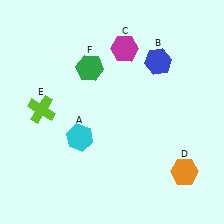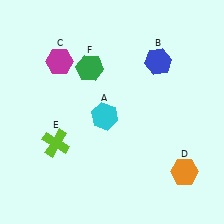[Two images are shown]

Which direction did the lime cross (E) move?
The lime cross (E) moved down.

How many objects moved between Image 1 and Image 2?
3 objects moved between the two images.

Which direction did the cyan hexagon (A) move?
The cyan hexagon (A) moved right.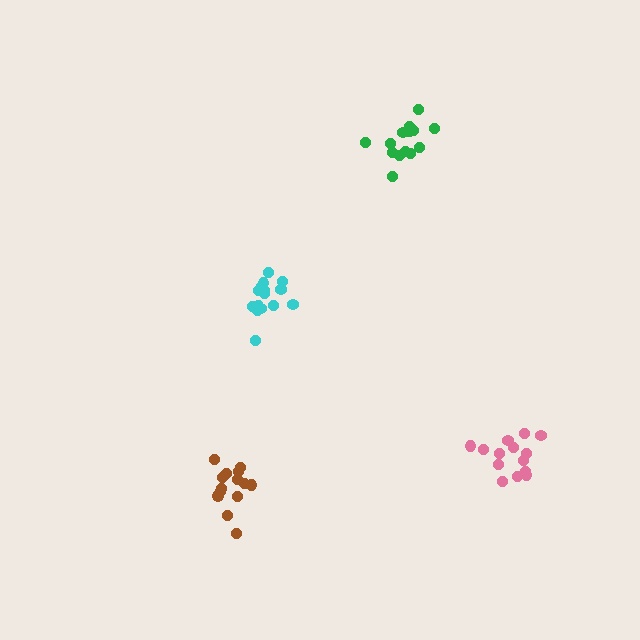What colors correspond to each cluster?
The clusters are colored: pink, brown, cyan, green.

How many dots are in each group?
Group 1: 14 dots, Group 2: 14 dots, Group 3: 15 dots, Group 4: 14 dots (57 total).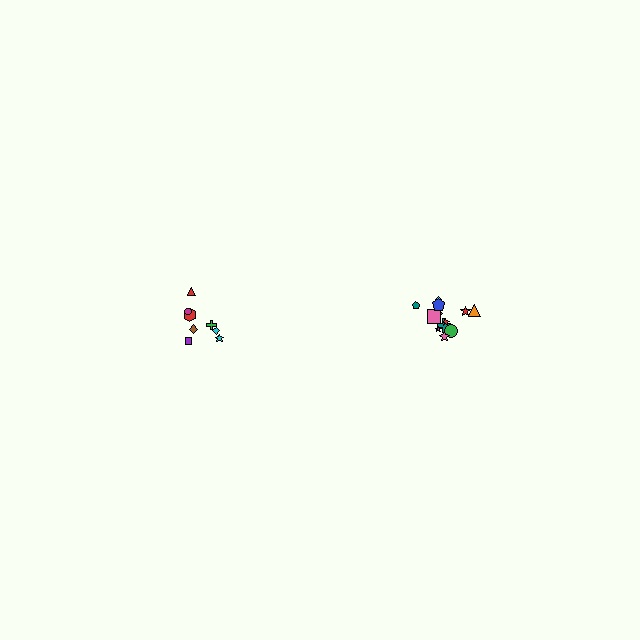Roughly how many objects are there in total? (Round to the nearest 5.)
Roughly 20 objects in total.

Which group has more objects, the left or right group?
The right group.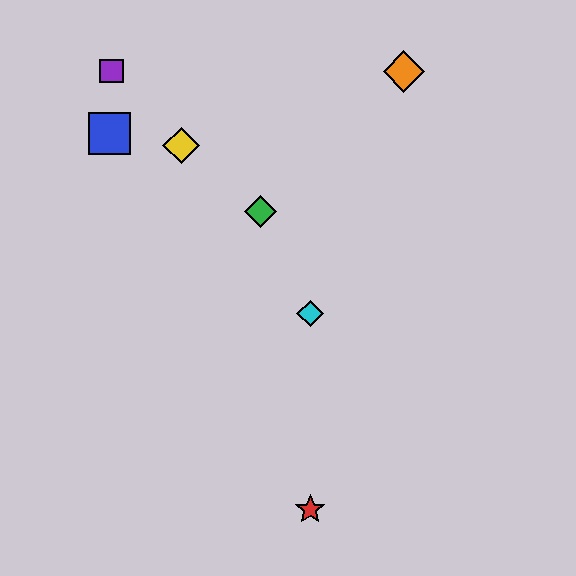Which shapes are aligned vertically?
The red star, the cyan diamond are aligned vertically.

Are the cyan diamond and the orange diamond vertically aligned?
No, the cyan diamond is at x≈310 and the orange diamond is at x≈404.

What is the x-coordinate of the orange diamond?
The orange diamond is at x≈404.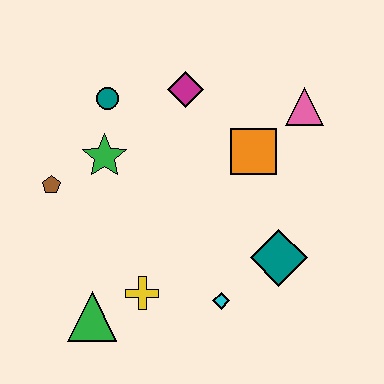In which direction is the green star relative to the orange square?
The green star is to the left of the orange square.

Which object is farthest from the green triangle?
The pink triangle is farthest from the green triangle.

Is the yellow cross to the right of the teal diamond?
No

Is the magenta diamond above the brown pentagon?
Yes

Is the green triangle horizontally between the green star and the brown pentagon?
Yes